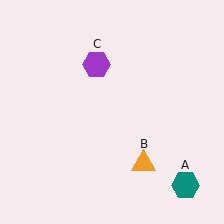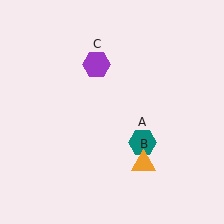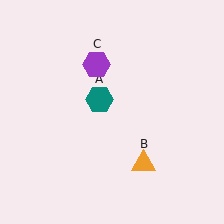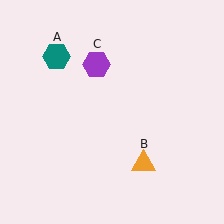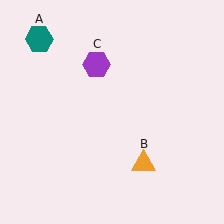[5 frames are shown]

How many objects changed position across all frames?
1 object changed position: teal hexagon (object A).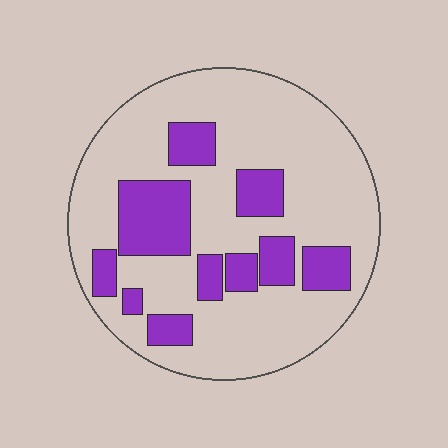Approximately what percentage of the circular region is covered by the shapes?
Approximately 25%.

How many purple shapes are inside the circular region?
10.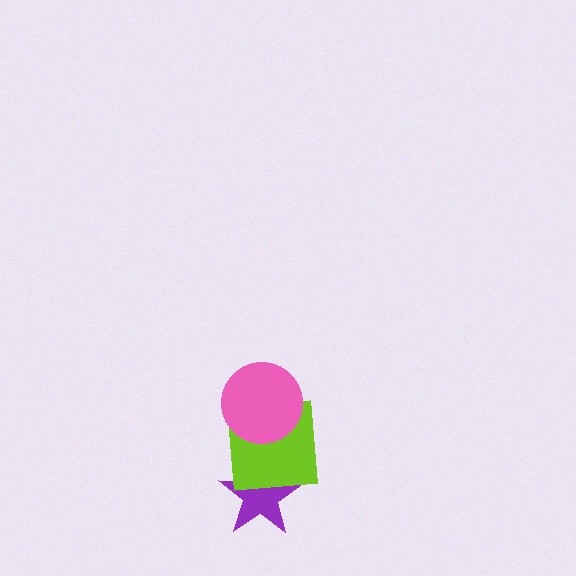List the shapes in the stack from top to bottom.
From top to bottom: the pink circle, the lime square, the purple star.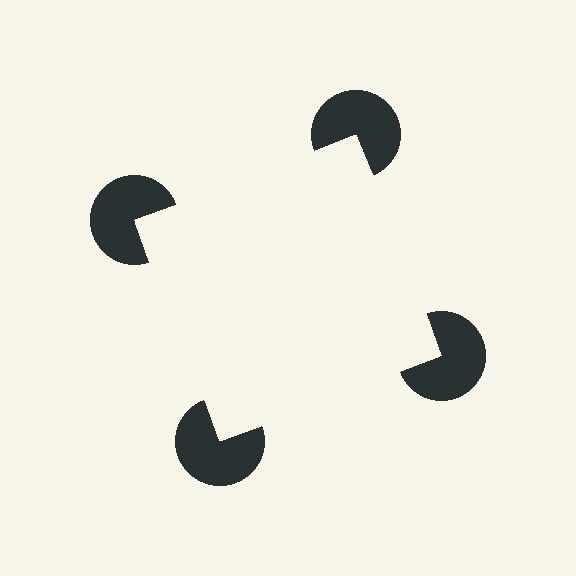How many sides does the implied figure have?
4 sides.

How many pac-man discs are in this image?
There are 4 — one at each vertex of the illusory square.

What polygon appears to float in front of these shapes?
An illusory square — its edges are inferred from the aligned wedge cuts in the pac-man discs, not physically drawn.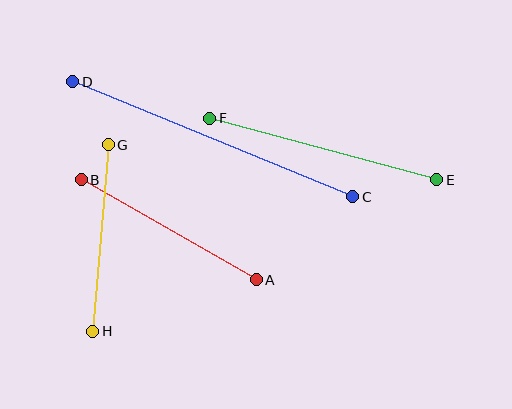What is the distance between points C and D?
The distance is approximately 302 pixels.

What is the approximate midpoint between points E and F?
The midpoint is at approximately (323, 149) pixels.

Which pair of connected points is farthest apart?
Points C and D are farthest apart.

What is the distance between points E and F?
The distance is approximately 235 pixels.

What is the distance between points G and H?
The distance is approximately 187 pixels.